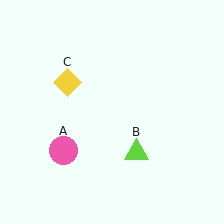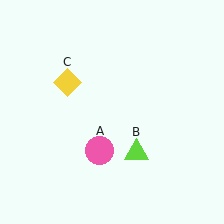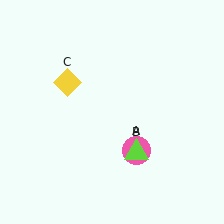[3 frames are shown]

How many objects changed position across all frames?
1 object changed position: pink circle (object A).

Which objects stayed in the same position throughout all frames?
Lime triangle (object B) and yellow diamond (object C) remained stationary.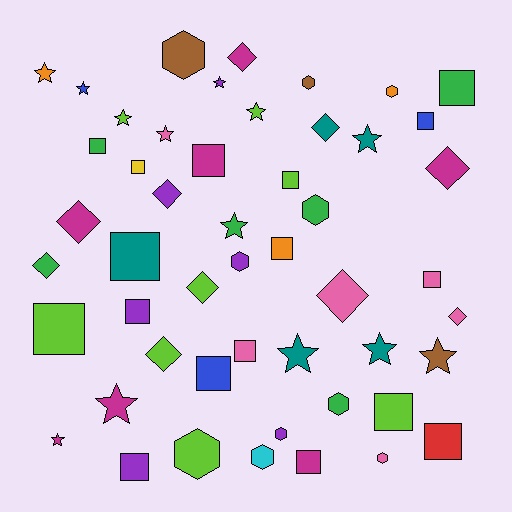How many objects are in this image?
There are 50 objects.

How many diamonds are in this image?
There are 10 diamonds.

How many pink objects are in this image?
There are 6 pink objects.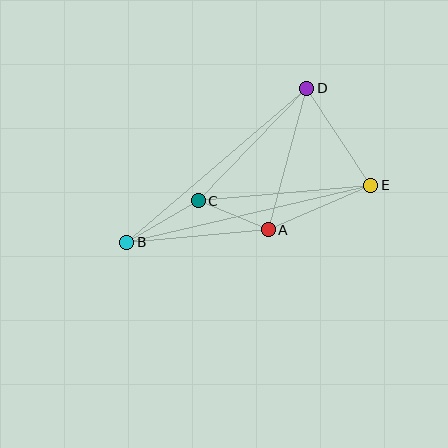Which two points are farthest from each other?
Points B and E are farthest from each other.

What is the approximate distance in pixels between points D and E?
The distance between D and E is approximately 116 pixels.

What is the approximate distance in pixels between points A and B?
The distance between A and B is approximately 142 pixels.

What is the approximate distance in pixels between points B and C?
The distance between B and C is approximately 83 pixels.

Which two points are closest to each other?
Points A and C are closest to each other.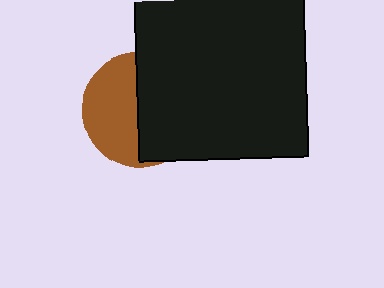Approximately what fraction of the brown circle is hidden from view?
Roughly 53% of the brown circle is hidden behind the black square.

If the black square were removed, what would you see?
You would see the complete brown circle.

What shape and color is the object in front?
The object in front is a black square.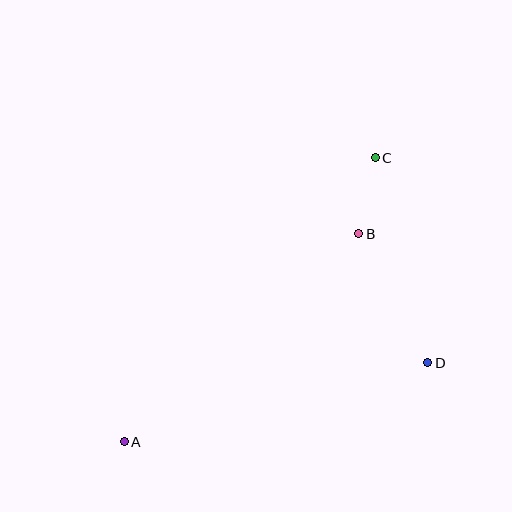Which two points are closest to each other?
Points B and C are closest to each other.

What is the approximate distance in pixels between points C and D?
The distance between C and D is approximately 211 pixels.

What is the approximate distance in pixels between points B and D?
The distance between B and D is approximately 146 pixels.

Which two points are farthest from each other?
Points A and C are farthest from each other.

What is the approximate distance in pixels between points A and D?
The distance between A and D is approximately 314 pixels.